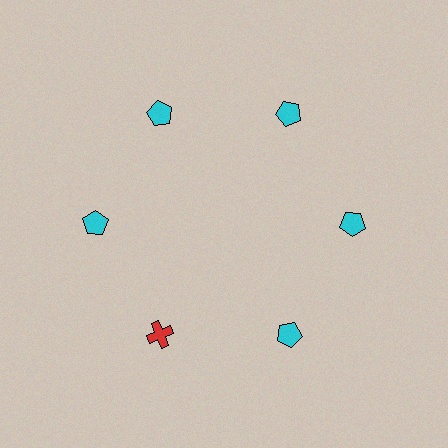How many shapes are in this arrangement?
There are 6 shapes arranged in a ring pattern.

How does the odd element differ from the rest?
It differs in both color (red instead of cyan) and shape (cross instead of pentagon).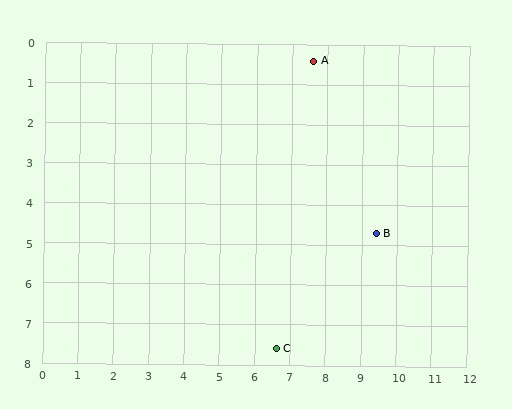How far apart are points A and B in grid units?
Points A and B are about 4.7 grid units apart.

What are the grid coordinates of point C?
Point C is at approximately (6.6, 7.6).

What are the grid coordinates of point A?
Point A is at approximately (7.6, 0.4).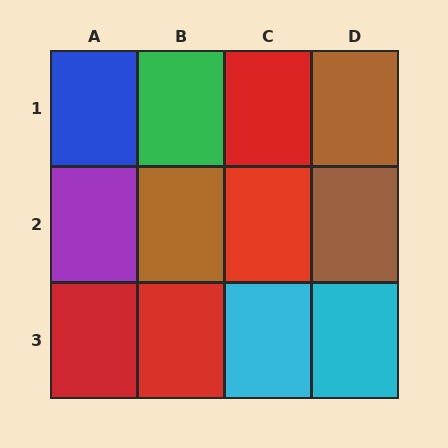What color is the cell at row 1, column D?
Brown.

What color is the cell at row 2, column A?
Purple.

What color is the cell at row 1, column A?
Blue.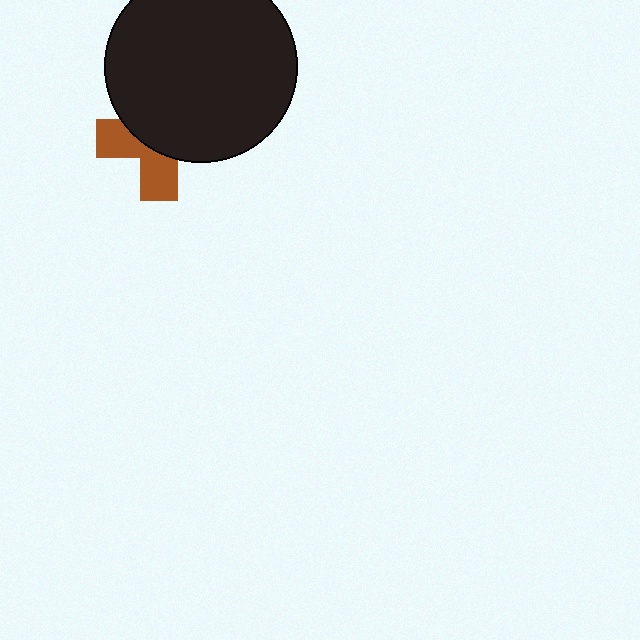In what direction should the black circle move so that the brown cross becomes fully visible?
The black circle should move up. That is the shortest direction to clear the overlap and leave the brown cross fully visible.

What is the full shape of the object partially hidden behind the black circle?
The partially hidden object is a brown cross.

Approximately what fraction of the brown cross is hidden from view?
Roughly 59% of the brown cross is hidden behind the black circle.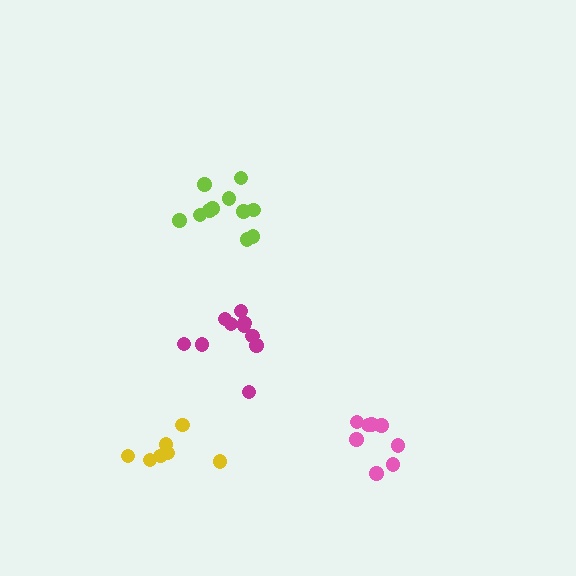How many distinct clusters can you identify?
There are 4 distinct clusters.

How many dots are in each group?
Group 1: 11 dots, Group 2: 7 dots, Group 3: 10 dots, Group 4: 8 dots (36 total).